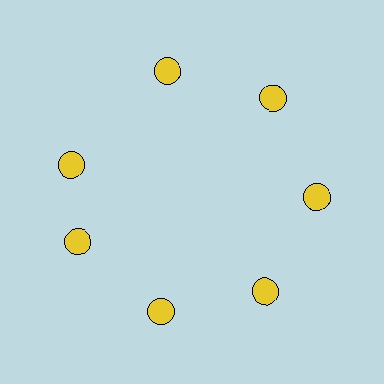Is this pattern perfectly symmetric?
No. The 7 yellow circles are arranged in a ring, but one element near the 10 o'clock position is rotated out of alignment along the ring, breaking the 7-fold rotational symmetry.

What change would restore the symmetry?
The symmetry would be restored by rotating it back into even spacing with its neighbors so that all 7 circles sit at equal angles and equal distance from the center.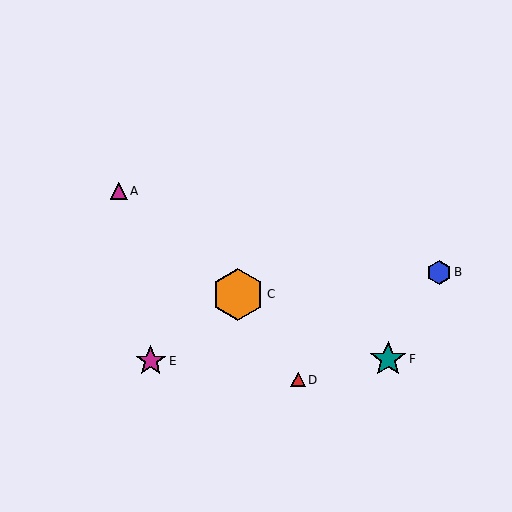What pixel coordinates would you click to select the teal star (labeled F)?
Click at (388, 359) to select the teal star F.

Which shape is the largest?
The orange hexagon (labeled C) is the largest.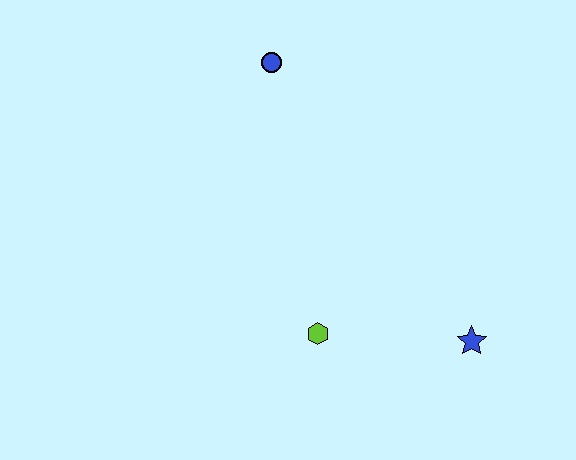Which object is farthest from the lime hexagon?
The blue circle is farthest from the lime hexagon.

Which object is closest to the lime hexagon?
The blue star is closest to the lime hexagon.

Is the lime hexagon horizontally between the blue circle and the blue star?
Yes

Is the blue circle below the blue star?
No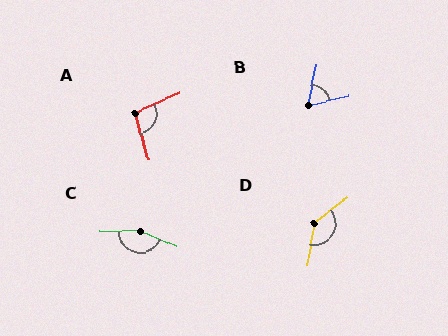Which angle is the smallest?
B, at approximately 65 degrees.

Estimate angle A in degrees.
Approximately 98 degrees.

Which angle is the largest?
C, at approximately 156 degrees.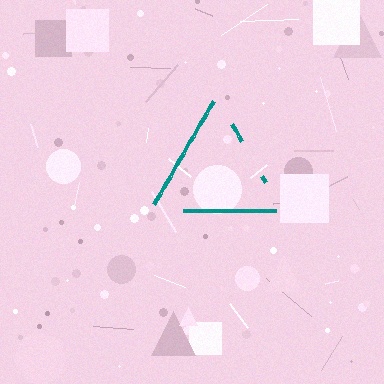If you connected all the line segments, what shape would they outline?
They would outline a triangle.